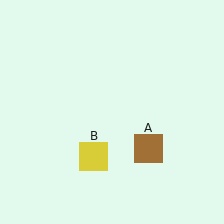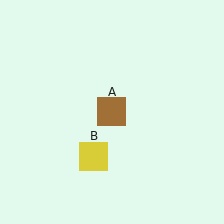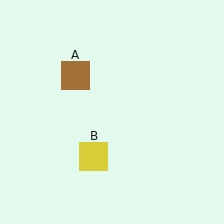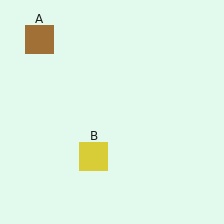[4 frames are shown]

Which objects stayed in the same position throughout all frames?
Yellow square (object B) remained stationary.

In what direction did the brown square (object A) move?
The brown square (object A) moved up and to the left.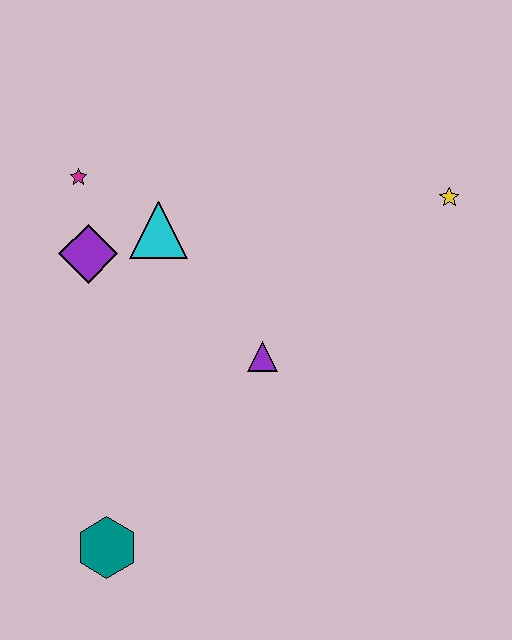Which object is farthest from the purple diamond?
The yellow star is farthest from the purple diamond.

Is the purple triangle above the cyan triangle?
No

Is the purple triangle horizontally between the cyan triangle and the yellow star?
Yes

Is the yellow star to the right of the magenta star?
Yes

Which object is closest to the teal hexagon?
The purple triangle is closest to the teal hexagon.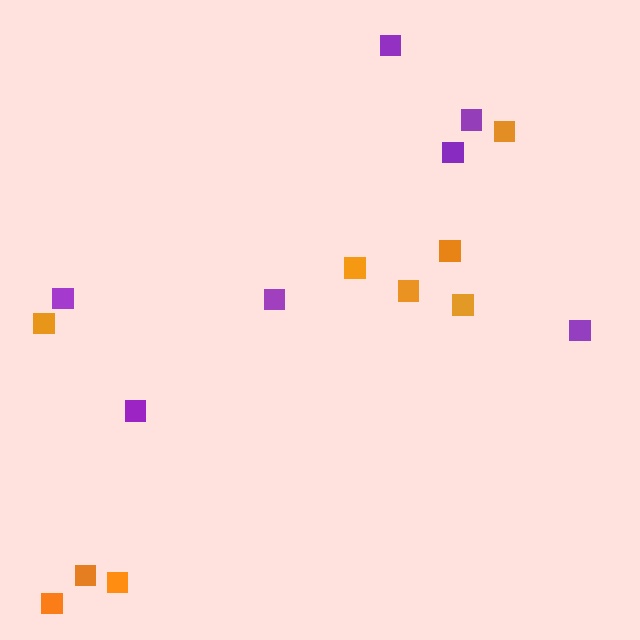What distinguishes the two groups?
There are 2 groups: one group of purple squares (7) and one group of orange squares (9).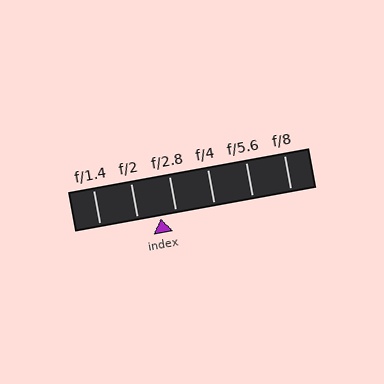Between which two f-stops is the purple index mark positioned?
The index mark is between f/2 and f/2.8.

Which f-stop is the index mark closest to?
The index mark is closest to f/2.8.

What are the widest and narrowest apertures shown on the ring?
The widest aperture shown is f/1.4 and the narrowest is f/8.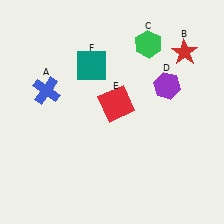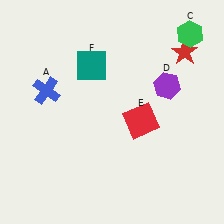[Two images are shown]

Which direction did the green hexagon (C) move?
The green hexagon (C) moved right.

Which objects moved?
The objects that moved are: the green hexagon (C), the red square (E).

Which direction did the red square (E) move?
The red square (E) moved right.